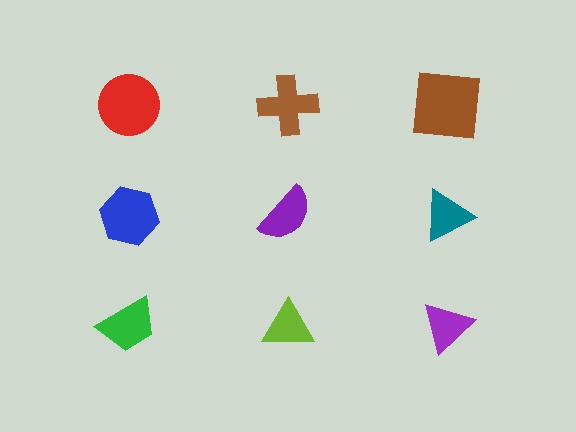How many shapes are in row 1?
3 shapes.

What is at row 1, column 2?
A brown cross.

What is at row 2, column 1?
A blue hexagon.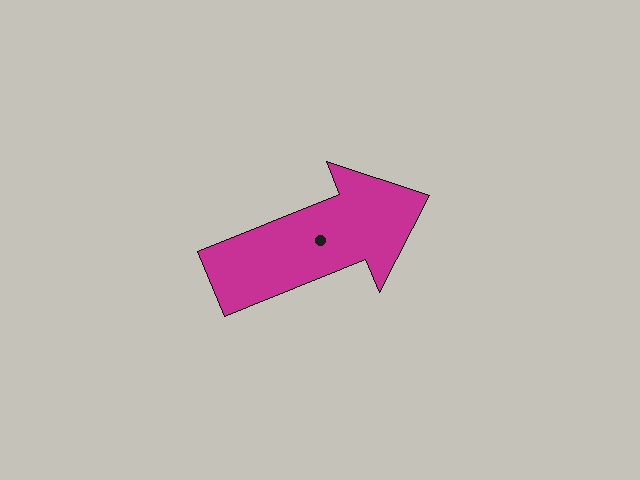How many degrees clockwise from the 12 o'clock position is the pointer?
Approximately 68 degrees.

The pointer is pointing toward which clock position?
Roughly 2 o'clock.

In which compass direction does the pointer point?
East.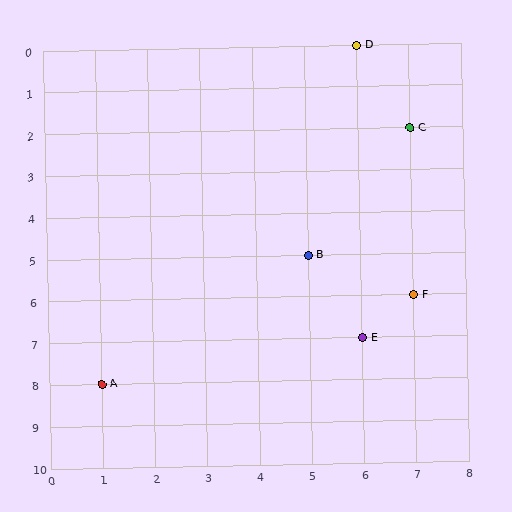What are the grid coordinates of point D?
Point D is at grid coordinates (6, 0).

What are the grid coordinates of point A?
Point A is at grid coordinates (1, 8).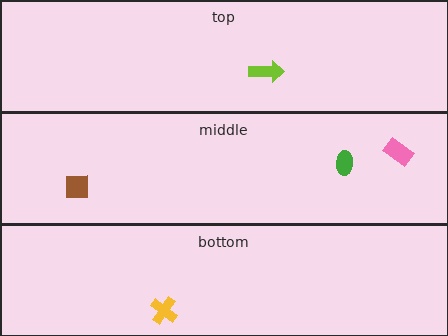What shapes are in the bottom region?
The yellow cross.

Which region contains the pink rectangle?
The middle region.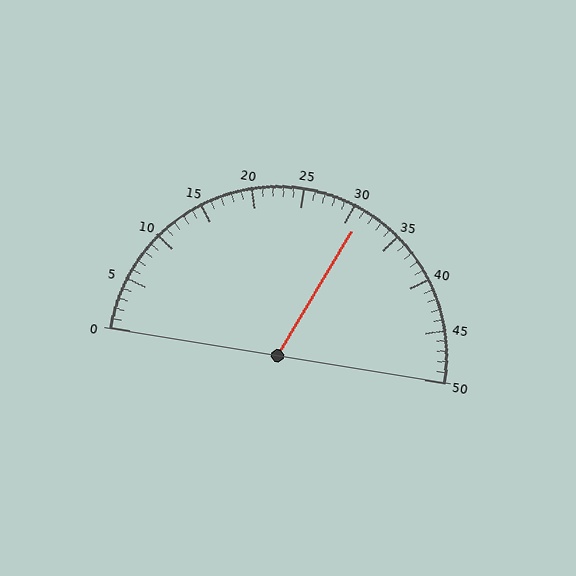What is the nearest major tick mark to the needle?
The nearest major tick mark is 30.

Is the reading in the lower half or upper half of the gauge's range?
The reading is in the upper half of the range (0 to 50).